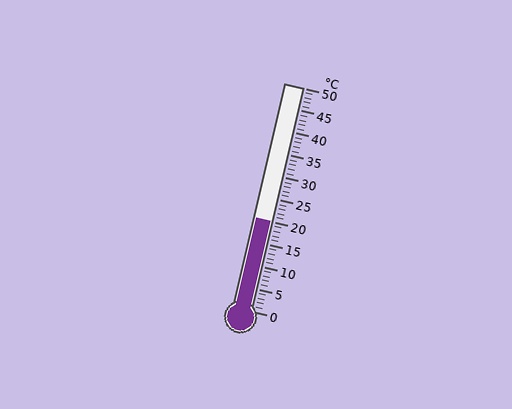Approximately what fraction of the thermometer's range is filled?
The thermometer is filled to approximately 40% of its range.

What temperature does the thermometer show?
The thermometer shows approximately 20°C.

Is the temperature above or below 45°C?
The temperature is below 45°C.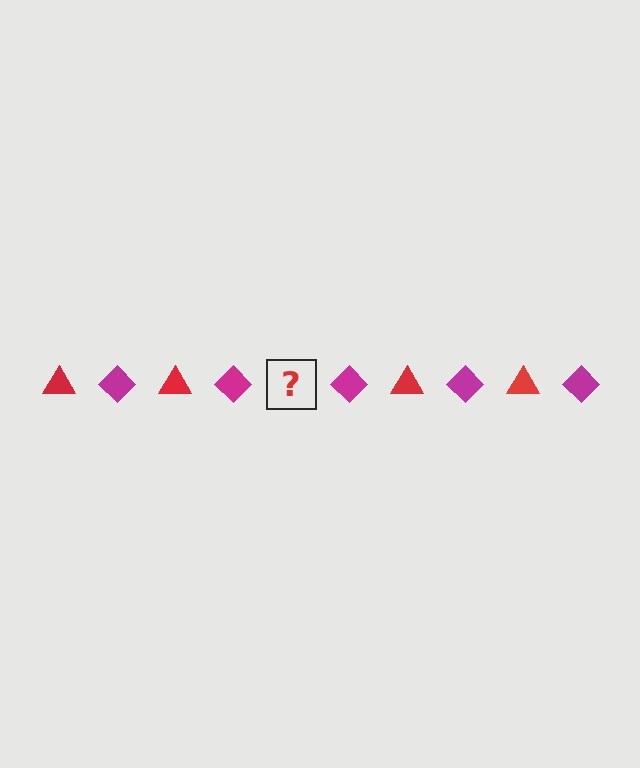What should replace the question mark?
The question mark should be replaced with a red triangle.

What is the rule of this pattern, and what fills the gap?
The rule is that the pattern alternates between red triangle and magenta diamond. The gap should be filled with a red triangle.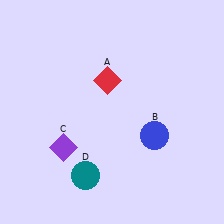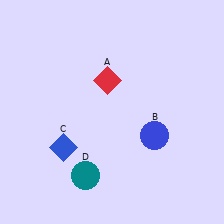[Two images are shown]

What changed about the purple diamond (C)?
In Image 1, C is purple. In Image 2, it changed to blue.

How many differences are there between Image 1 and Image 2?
There is 1 difference between the two images.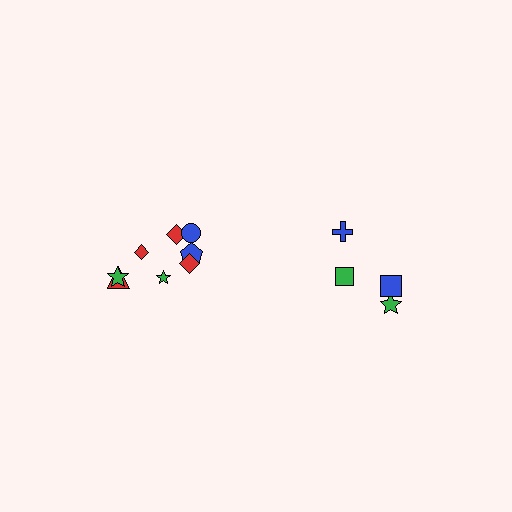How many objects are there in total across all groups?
There are 12 objects.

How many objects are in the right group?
There are 4 objects.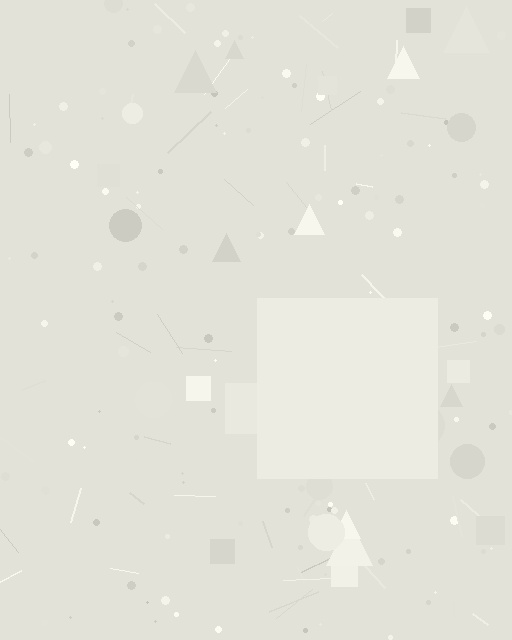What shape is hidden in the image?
A square is hidden in the image.